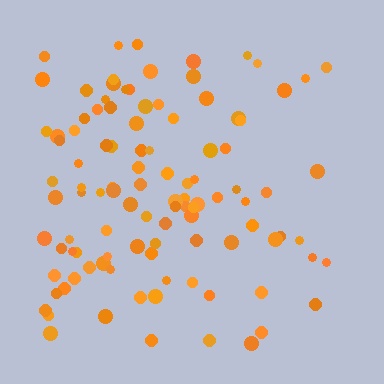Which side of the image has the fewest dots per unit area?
The right.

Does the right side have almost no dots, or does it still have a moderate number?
Still a moderate number, just noticeably fewer than the left.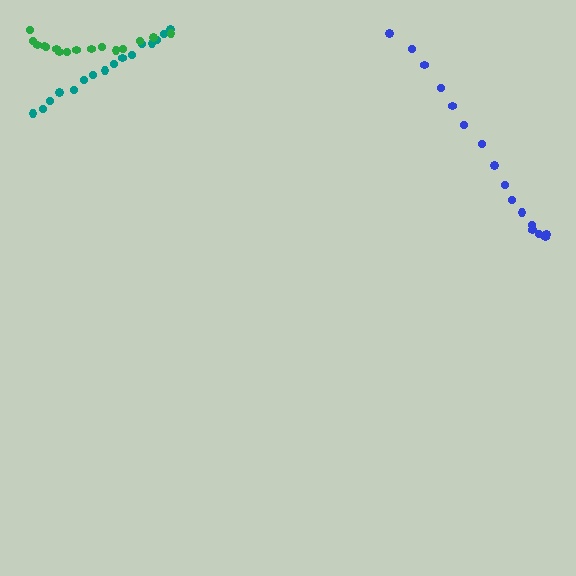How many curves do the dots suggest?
There are 3 distinct paths.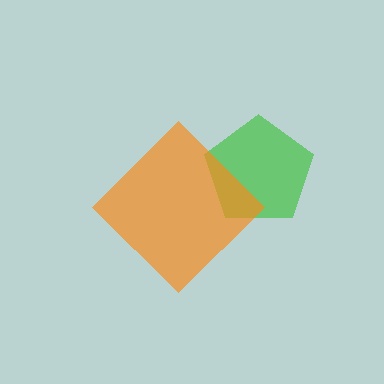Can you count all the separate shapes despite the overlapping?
Yes, there are 2 separate shapes.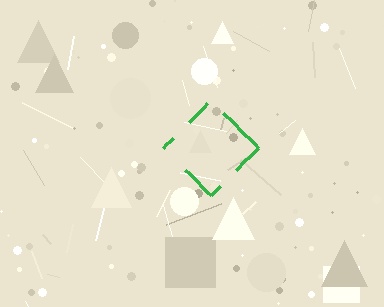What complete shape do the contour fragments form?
The contour fragments form a diamond.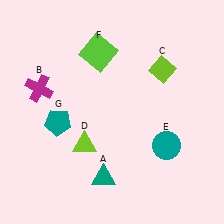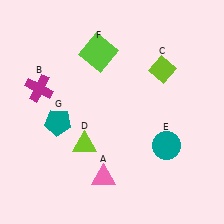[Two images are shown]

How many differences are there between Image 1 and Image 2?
There is 1 difference between the two images.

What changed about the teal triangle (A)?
In Image 1, A is teal. In Image 2, it changed to pink.